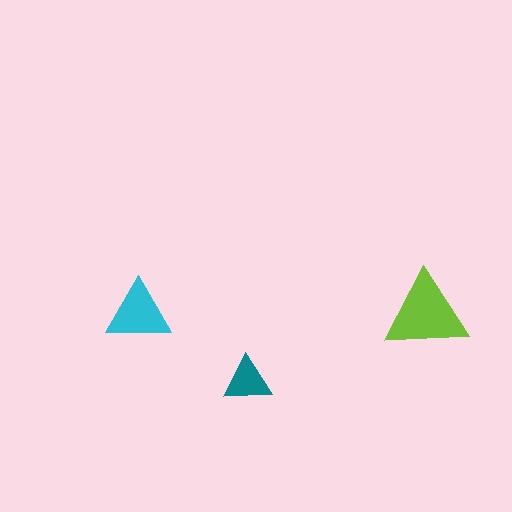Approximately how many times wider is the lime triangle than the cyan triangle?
About 1.5 times wider.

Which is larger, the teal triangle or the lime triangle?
The lime one.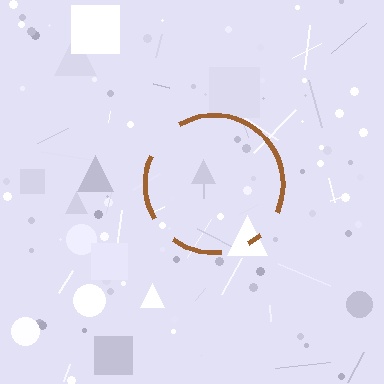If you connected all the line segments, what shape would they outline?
They would outline a circle.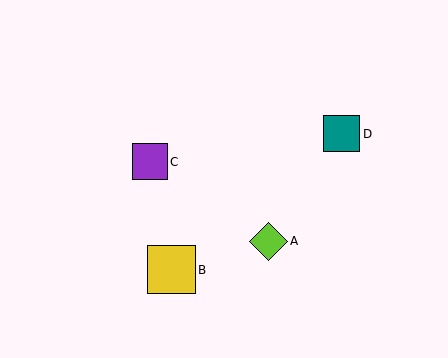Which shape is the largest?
The yellow square (labeled B) is the largest.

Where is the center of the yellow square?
The center of the yellow square is at (171, 270).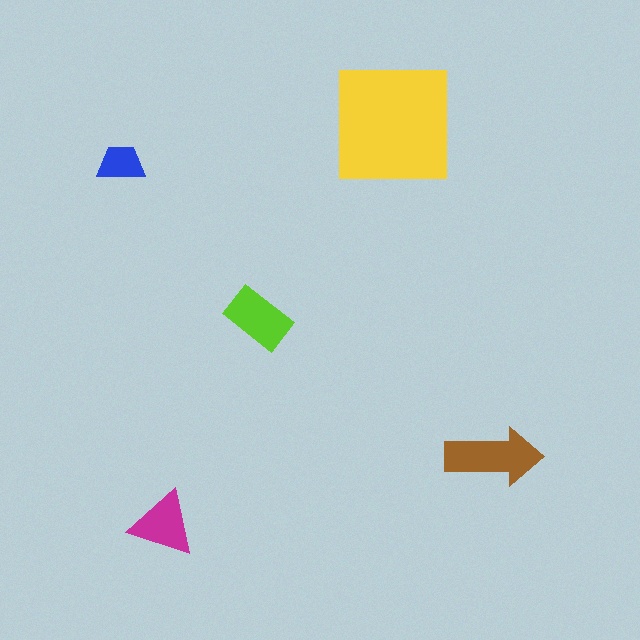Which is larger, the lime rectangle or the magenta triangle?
The lime rectangle.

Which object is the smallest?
The blue trapezoid.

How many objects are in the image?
There are 5 objects in the image.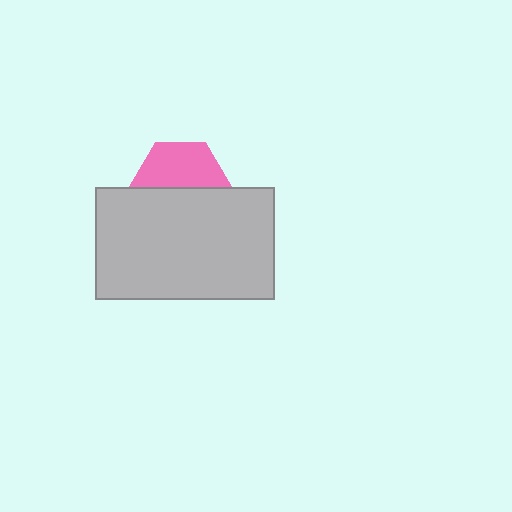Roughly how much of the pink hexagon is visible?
About half of it is visible (roughly 51%).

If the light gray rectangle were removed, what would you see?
You would see the complete pink hexagon.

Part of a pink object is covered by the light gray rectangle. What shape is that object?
It is a hexagon.